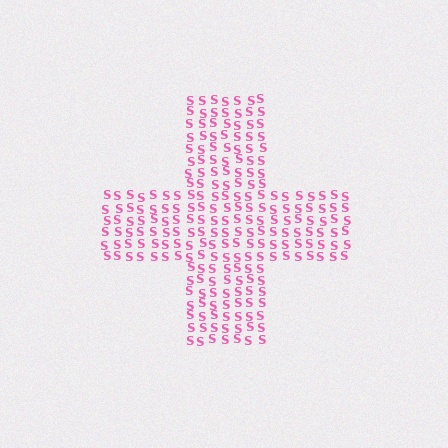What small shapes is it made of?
It is made of small letter S's.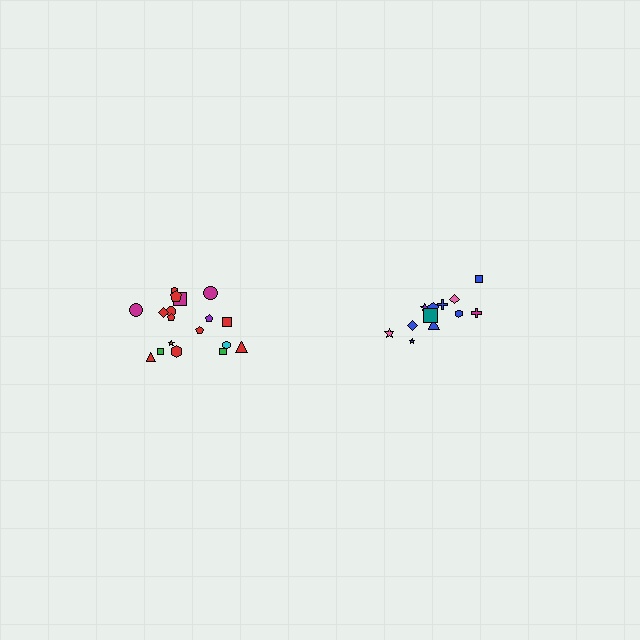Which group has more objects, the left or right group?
The left group.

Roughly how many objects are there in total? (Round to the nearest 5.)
Roughly 30 objects in total.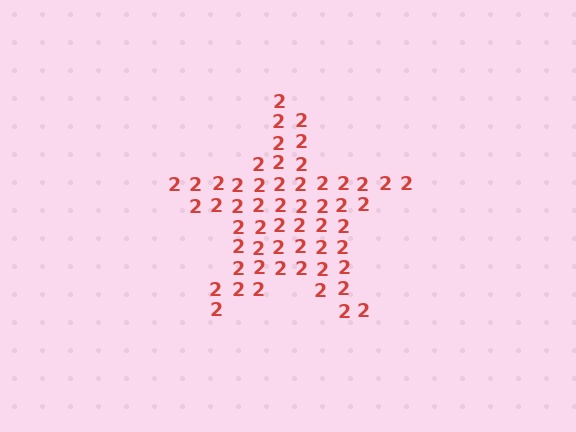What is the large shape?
The large shape is a star.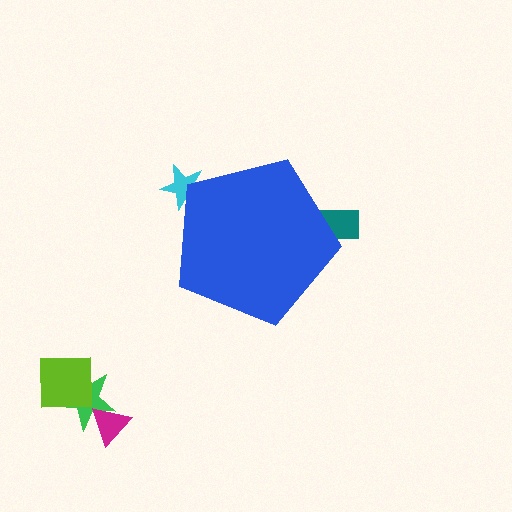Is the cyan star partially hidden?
Yes, the cyan star is partially hidden behind the blue pentagon.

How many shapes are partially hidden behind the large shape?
2 shapes are partially hidden.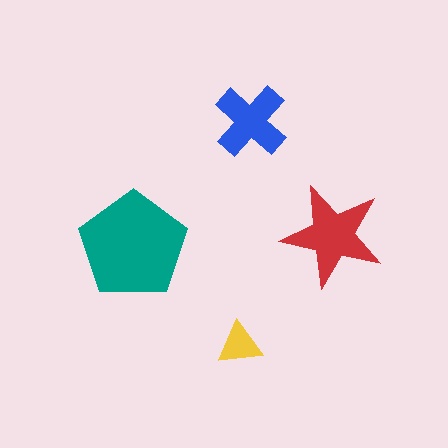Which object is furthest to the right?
The red star is rightmost.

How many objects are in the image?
There are 4 objects in the image.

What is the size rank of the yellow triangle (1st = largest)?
4th.